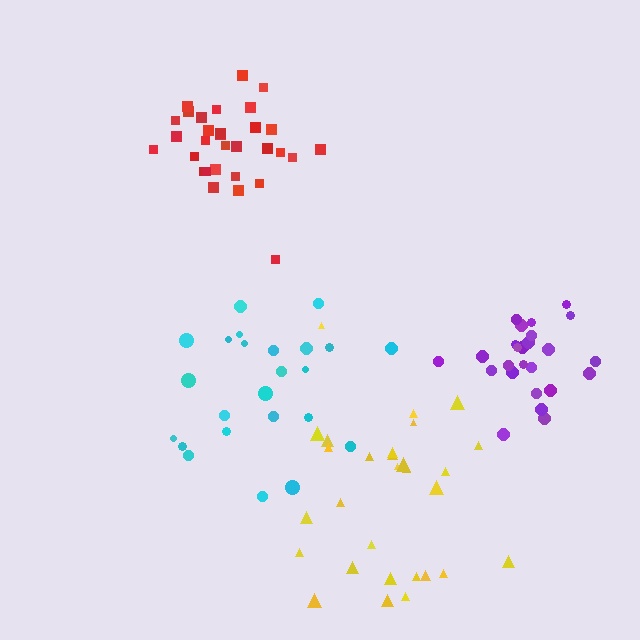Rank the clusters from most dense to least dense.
purple, red, yellow, cyan.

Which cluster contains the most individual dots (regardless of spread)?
Red (31).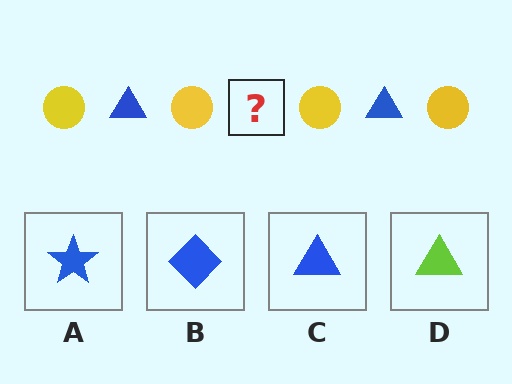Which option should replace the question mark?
Option C.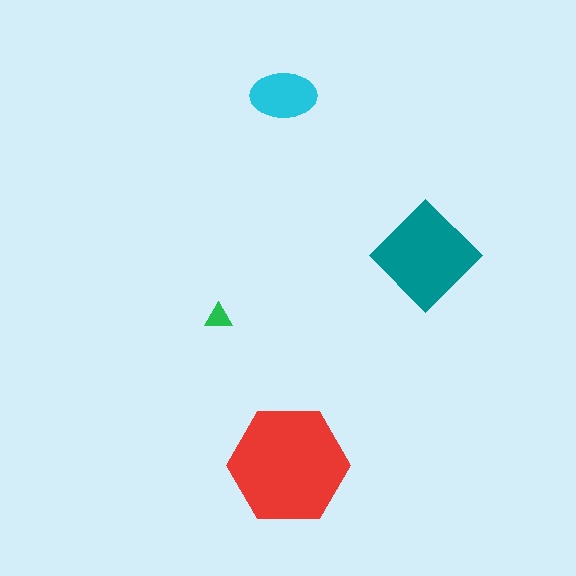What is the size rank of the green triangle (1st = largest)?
4th.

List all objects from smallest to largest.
The green triangle, the cyan ellipse, the teal diamond, the red hexagon.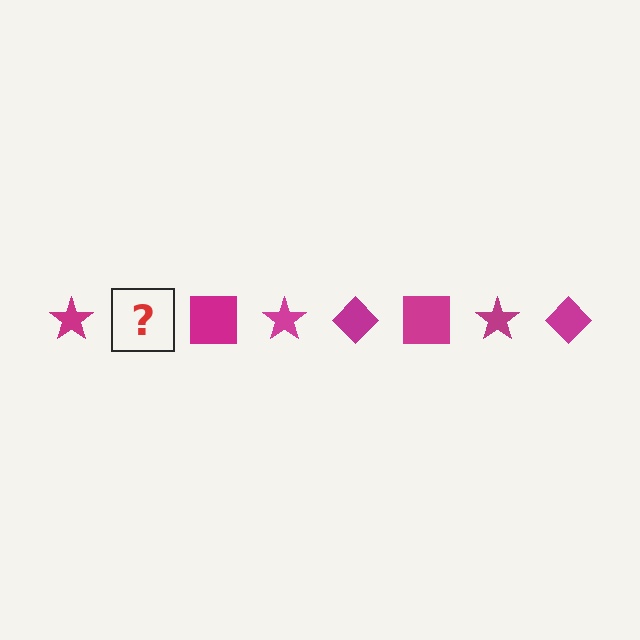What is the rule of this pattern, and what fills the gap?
The rule is that the pattern cycles through star, diamond, square shapes in magenta. The gap should be filled with a magenta diamond.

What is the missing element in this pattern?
The missing element is a magenta diamond.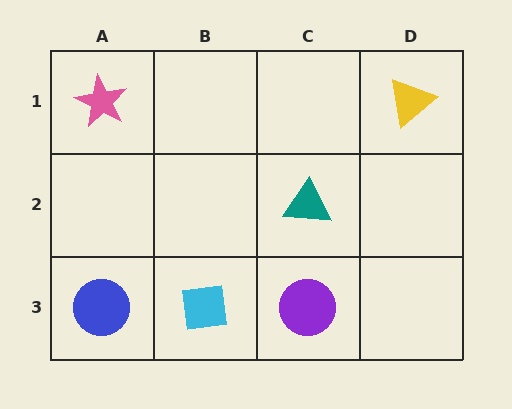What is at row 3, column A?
A blue circle.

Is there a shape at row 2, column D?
No, that cell is empty.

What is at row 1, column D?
A yellow triangle.